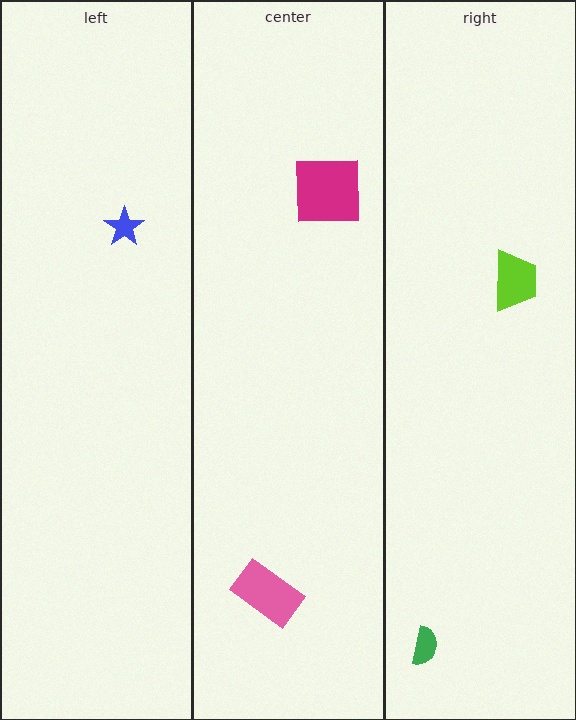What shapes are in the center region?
The pink rectangle, the magenta square.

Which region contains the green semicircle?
The right region.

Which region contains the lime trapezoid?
The right region.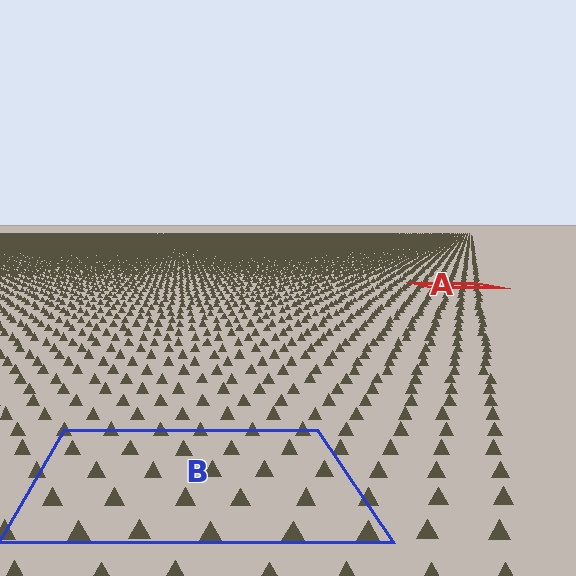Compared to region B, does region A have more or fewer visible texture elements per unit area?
Region A has more texture elements per unit area — they are packed more densely because it is farther away.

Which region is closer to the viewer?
Region B is closer. The texture elements there are larger and more spread out.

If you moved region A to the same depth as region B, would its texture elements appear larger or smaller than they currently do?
They would appear larger. At a closer depth, the same texture elements are projected at a bigger on-screen size.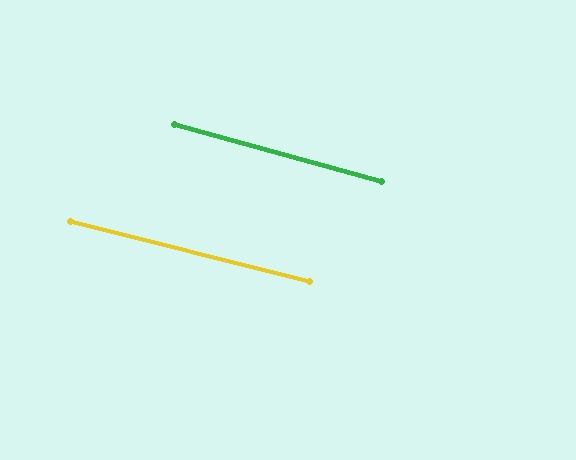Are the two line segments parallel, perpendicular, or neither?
Parallel — their directions differ by only 1.3°.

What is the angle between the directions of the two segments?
Approximately 1 degree.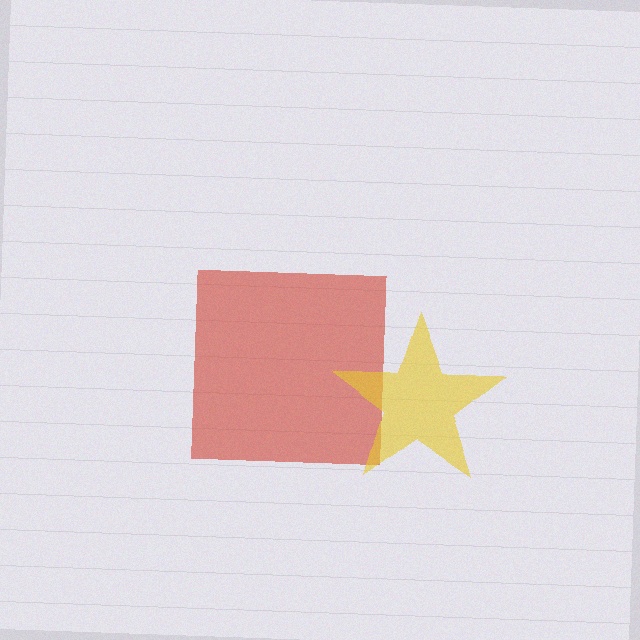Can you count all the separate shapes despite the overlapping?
Yes, there are 2 separate shapes.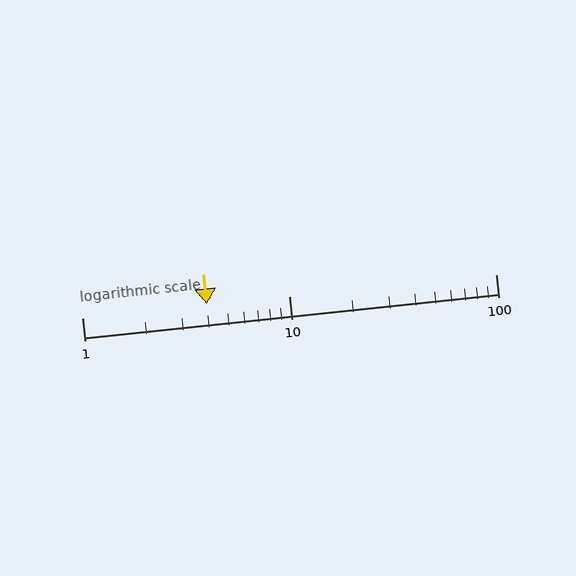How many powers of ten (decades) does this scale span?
The scale spans 2 decades, from 1 to 100.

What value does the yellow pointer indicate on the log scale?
The pointer indicates approximately 4.